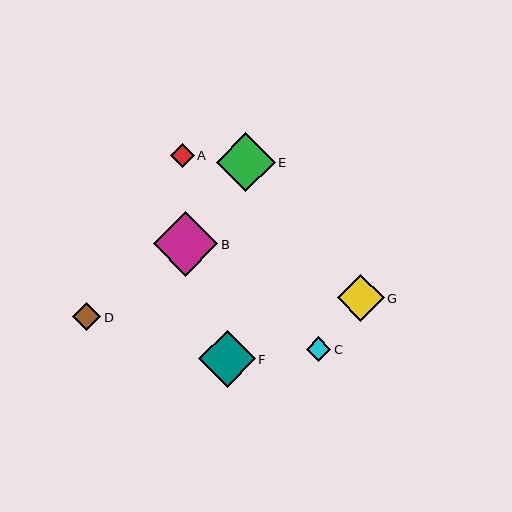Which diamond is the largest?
Diamond B is the largest with a size of approximately 65 pixels.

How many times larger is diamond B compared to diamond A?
Diamond B is approximately 2.7 times the size of diamond A.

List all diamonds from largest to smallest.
From largest to smallest: B, E, F, G, D, C, A.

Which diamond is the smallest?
Diamond A is the smallest with a size of approximately 24 pixels.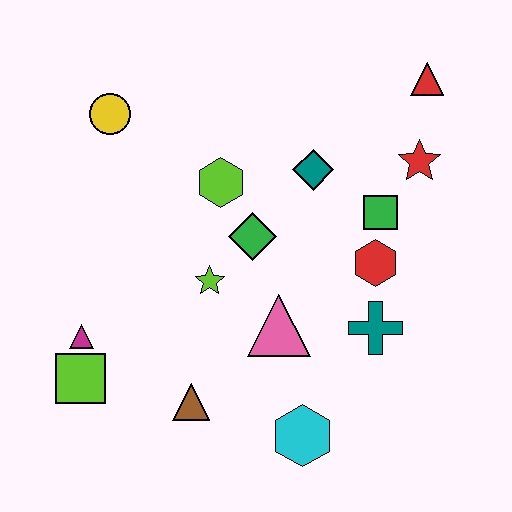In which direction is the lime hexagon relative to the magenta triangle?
The lime hexagon is above the magenta triangle.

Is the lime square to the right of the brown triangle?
No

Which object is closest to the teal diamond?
The green square is closest to the teal diamond.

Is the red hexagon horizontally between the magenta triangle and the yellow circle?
No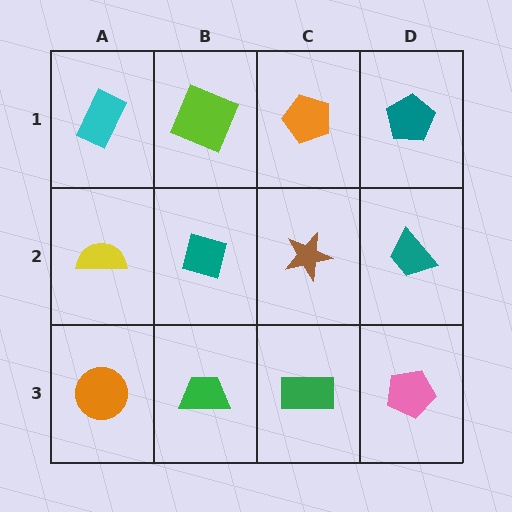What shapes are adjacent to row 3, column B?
A teal diamond (row 2, column B), an orange circle (row 3, column A), a green rectangle (row 3, column C).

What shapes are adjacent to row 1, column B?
A teal diamond (row 2, column B), a cyan rectangle (row 1, column A), an orange pentagon (row 1, column C).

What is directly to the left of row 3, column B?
An orange circle.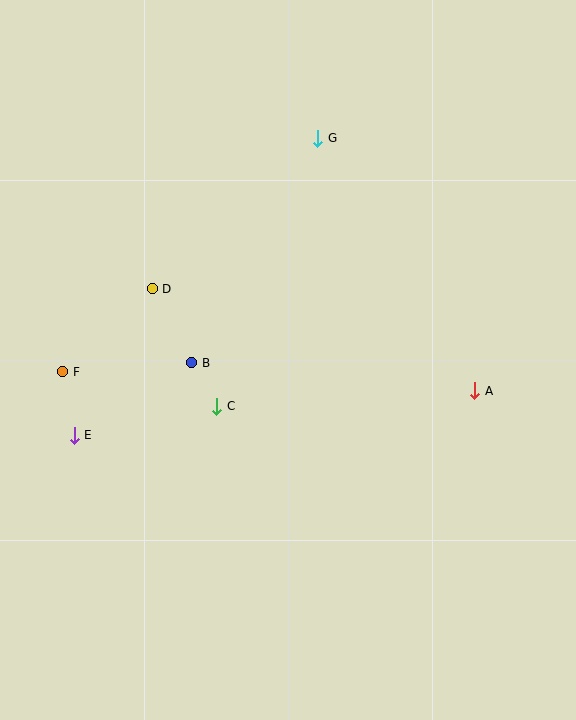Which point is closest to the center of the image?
Point C at (217, 406) is closest to the center.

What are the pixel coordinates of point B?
Point B is at (192, 363).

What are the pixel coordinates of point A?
Point A is at (475, 391).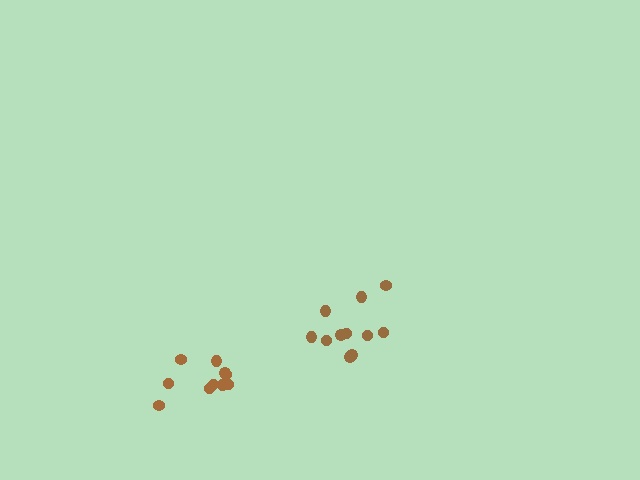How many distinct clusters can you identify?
There are 2 distinct clusters.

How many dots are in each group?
Group 1: 11 dots, Group 2: 10 dots (21 total).